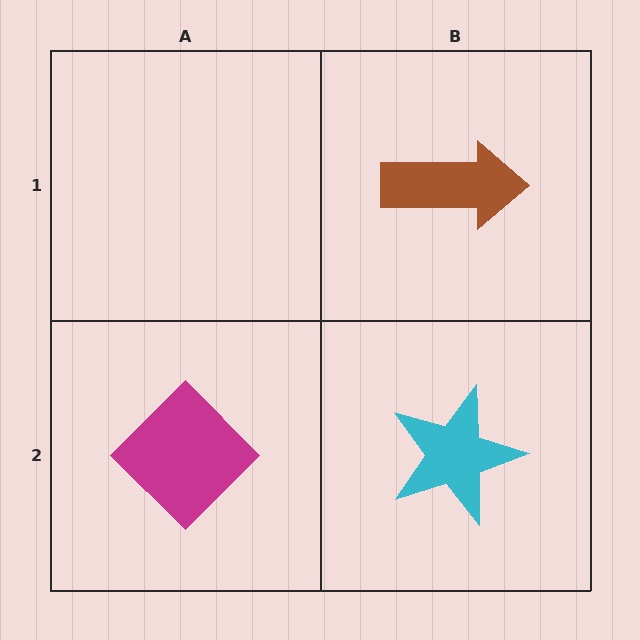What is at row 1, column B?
A brown arrow.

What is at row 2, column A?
A magenta diamond.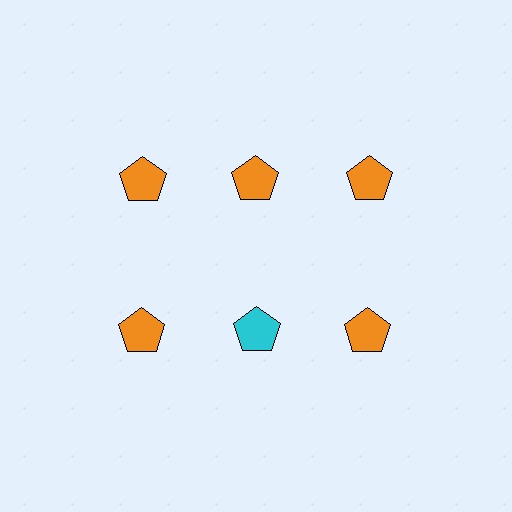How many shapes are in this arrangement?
There are 6 shapes arranged in a grid pattern.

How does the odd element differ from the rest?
It has a different color: cyan instead of orange.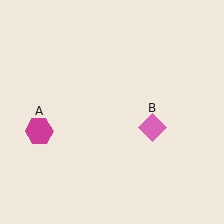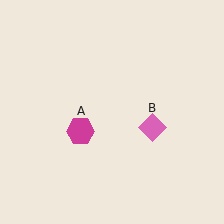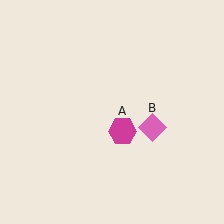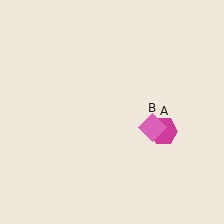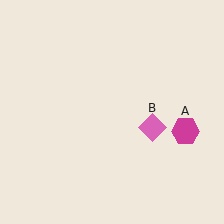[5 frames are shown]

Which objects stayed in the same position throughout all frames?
Pink diamond (object B) remained stationary.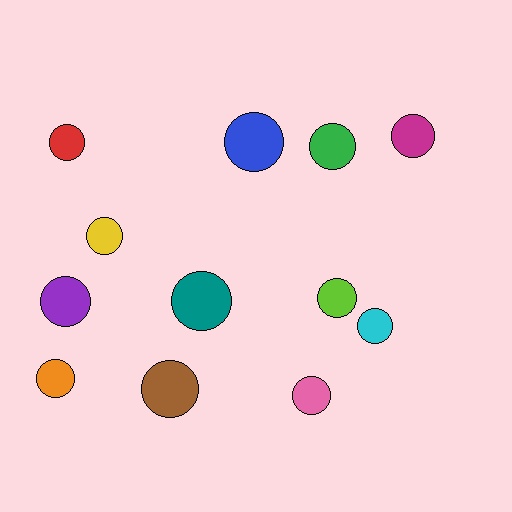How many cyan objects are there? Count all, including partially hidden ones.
There is 1 cyan object.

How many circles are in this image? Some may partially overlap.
There are 12 circles.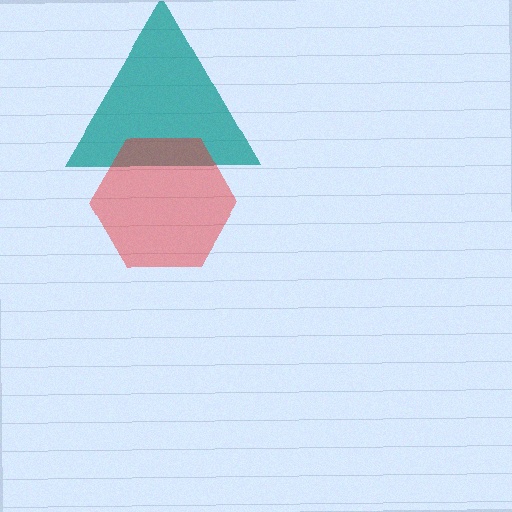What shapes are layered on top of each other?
The layered shapes are: a teal triangle, a red hexagon.